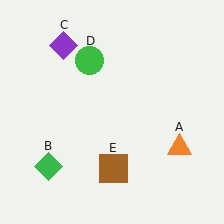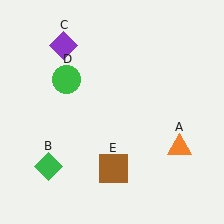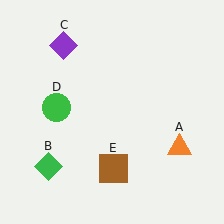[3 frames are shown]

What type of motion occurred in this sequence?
The green circle (object D) rotated counterclockwise around the center of the scene.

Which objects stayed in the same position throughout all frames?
Orange triangle (object A) and green diamond (object B) and purple diamond (object C) and brown square (object E) remained stationary.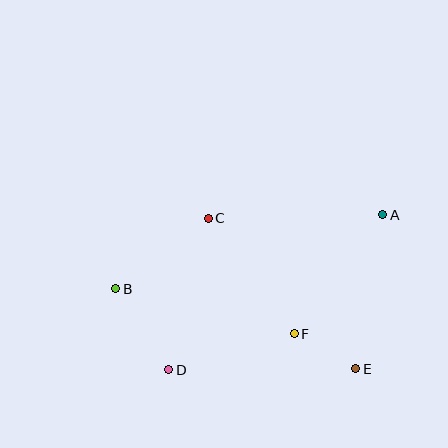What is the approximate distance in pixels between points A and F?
The distance between A and F is approximately 149 pixels.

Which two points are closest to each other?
Points E and F are closest to each other.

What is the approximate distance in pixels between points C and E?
The distance between C and E is approximately 211 pixels.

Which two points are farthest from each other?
Points A and B are farthest from each other.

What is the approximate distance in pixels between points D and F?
The distance between D and F is approximately 131 pixels.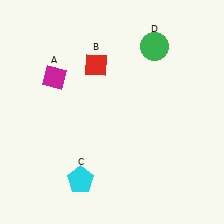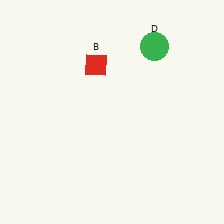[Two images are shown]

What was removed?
The magenta diamond (A), the cyan pentagon (C) were removed in Image 2.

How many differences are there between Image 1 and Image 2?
There are 2 differences between the two images.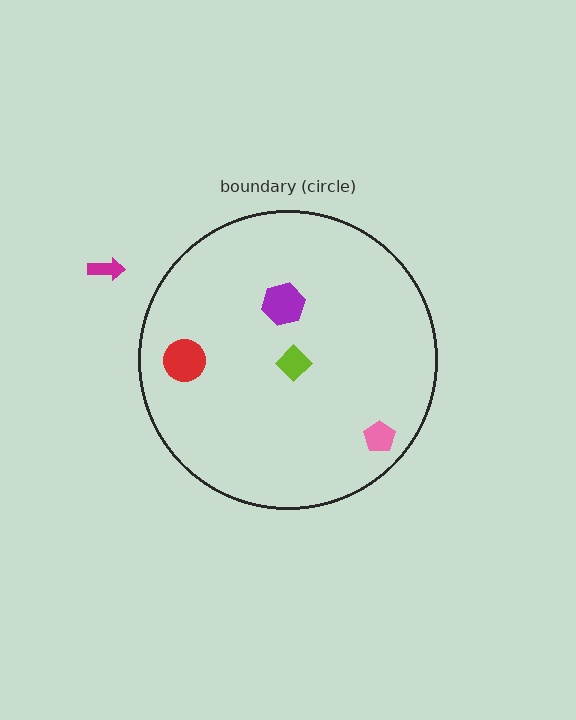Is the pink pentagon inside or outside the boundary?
Inside.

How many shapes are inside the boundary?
4 inside, 1 outside.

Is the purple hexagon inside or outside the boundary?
Inside.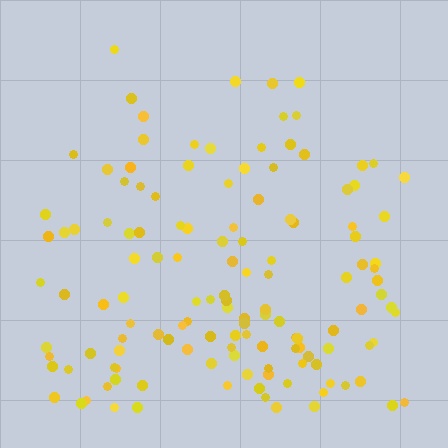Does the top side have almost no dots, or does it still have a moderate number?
Still a moderate number, just noticeably fewer than the bottom.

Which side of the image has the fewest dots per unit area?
The top.